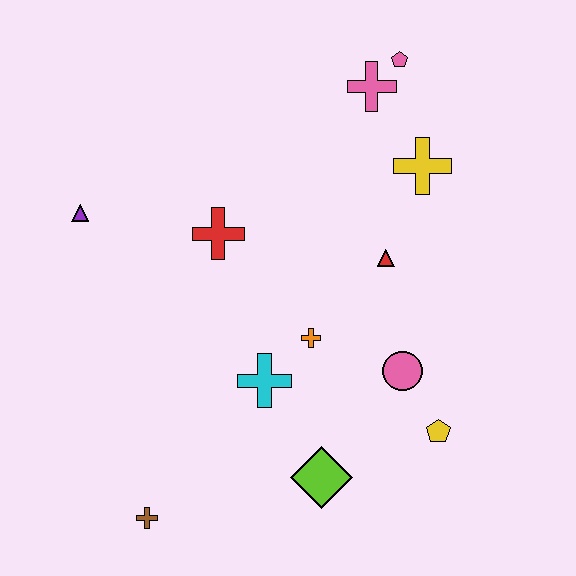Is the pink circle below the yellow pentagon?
No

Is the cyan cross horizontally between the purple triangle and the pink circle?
Yes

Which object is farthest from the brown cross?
The pink pentagon is farthest from the brown cross.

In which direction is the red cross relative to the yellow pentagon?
The red cross is to the left of the yellow pentagon.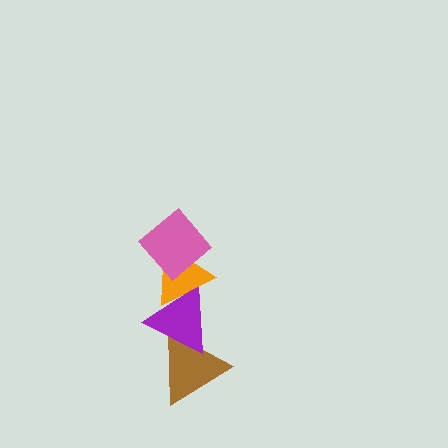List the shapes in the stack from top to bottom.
From top to bottom: the pink diamond, the orange triangle, the purple triangle, the brown triangle.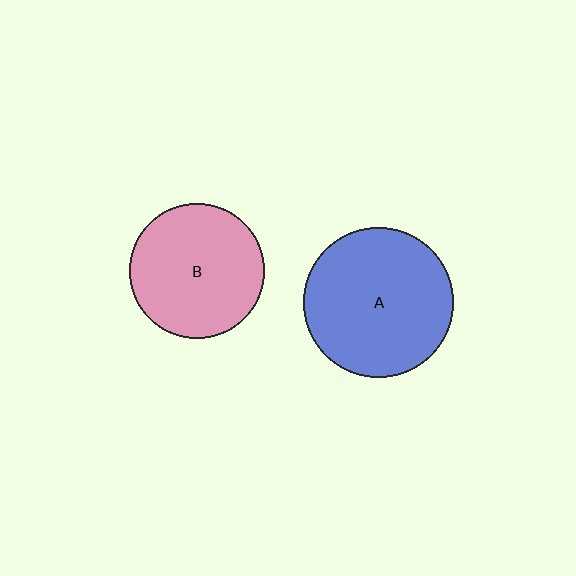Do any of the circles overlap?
No, none of the circles overlap.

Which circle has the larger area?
Circle A (blue).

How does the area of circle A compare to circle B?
Approximately 1.2 times.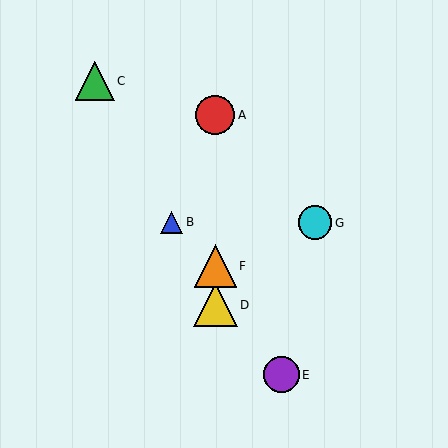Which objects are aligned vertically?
Objects A, D, F are aligned vertically.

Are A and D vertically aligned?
Yes, both are at x≈215.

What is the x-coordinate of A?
Object A is at x≈215.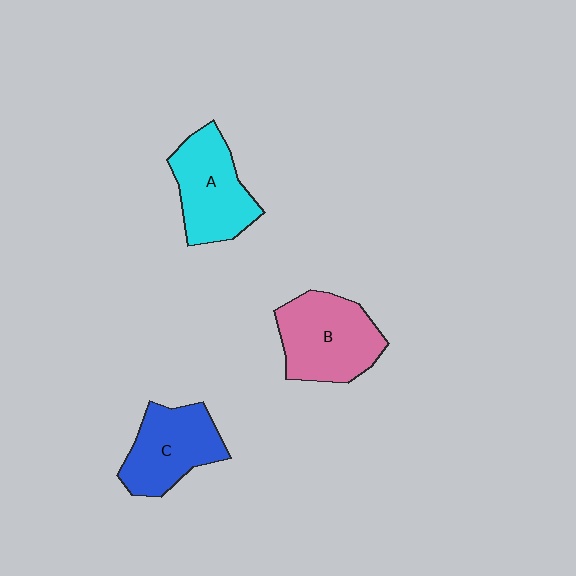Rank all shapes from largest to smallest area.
From largest to smallest: B (pink), A (cyan), C (blue).